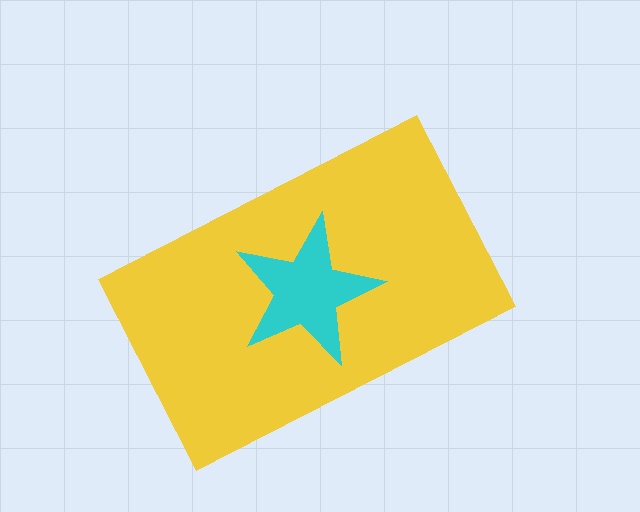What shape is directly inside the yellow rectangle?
The cyan star.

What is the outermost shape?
The yellow rectangle.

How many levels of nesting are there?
2.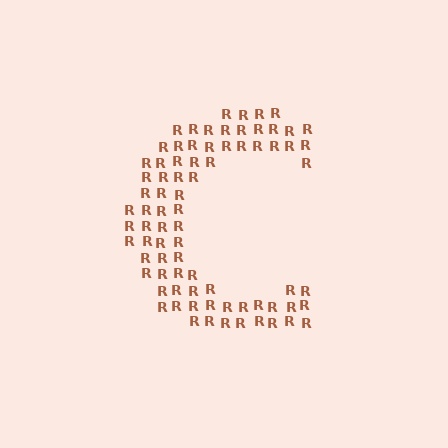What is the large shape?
The large shape is the letter C.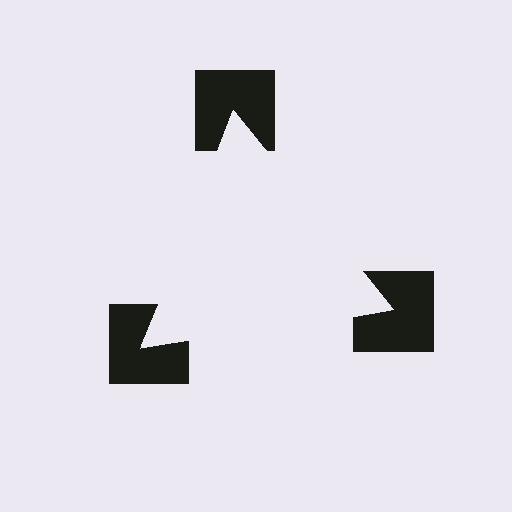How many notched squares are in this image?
There are 3 — one at each vertex of the illusory triangle.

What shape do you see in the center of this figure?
An illusory triangle — its edges are inferred from the aligned wedge cuts in the notched squares, not physically drawn.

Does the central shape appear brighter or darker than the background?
It typically appears slightly brighter than the background, even though no actual brightness change is drawn.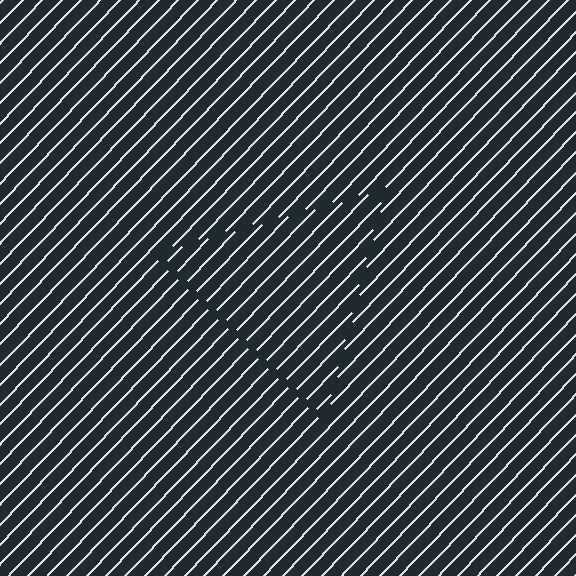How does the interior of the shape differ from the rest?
The interior of the shape contains the same grating, shifted by half a period — the contour is defined by the phase discontinuity where line-ends from the inner and outer gratings abut.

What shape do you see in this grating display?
An illusory triangle. The interior of the shape contains the same grating, shifted by half a period — the contour is defined by the phase discontinuity where line-ends from the inner and outer gratings abut.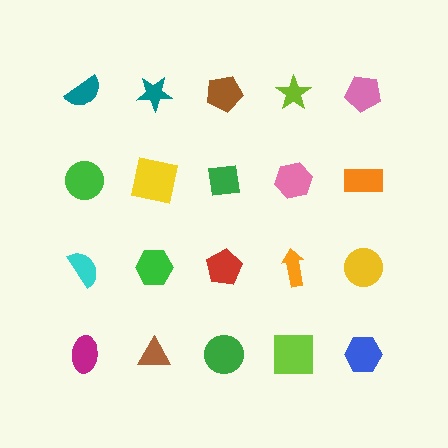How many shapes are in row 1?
5 shapes.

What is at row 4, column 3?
A green circle.